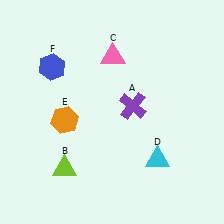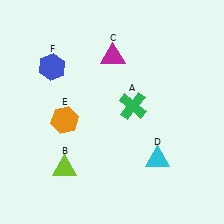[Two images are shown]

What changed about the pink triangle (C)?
In Image 1, C is pink. In Image 2, it changed to magenta.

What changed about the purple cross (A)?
In Image 1, A is purple. In Image 2, it changed to green.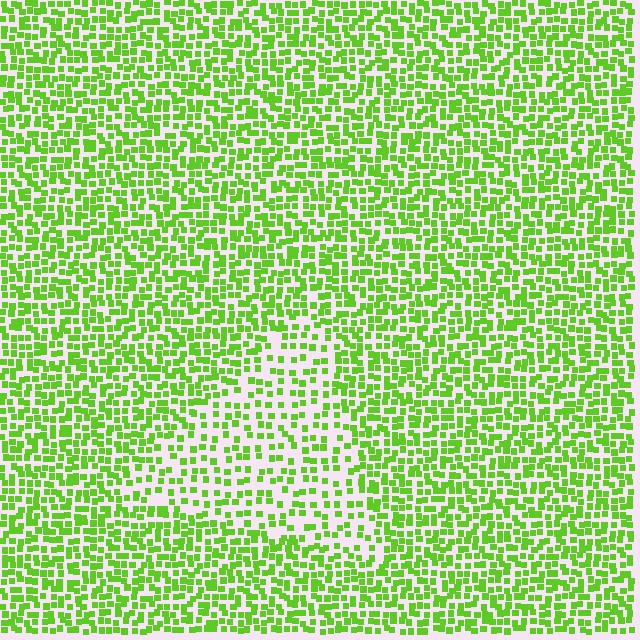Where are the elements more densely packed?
The elements are more densely packed outside the triangle boundary.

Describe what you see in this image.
The image contains small lime elements arranged at two different densities. A triangle-shaped region is visible where the elements are less densely packed than the surrounding area.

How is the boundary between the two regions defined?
The boundary is defined by a change in element density (approximately 1.9x ratio). All elements are the same color, size, and shape.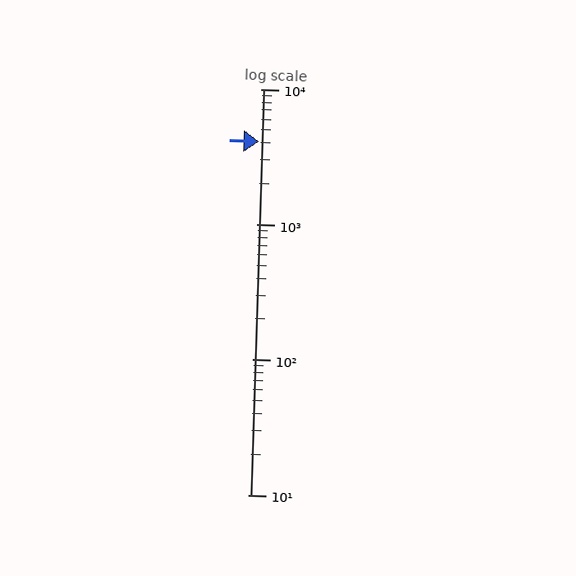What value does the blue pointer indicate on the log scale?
The pointer indicates approximately 4100.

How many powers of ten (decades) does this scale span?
The scale spans 3 decades, from 10 to 10000.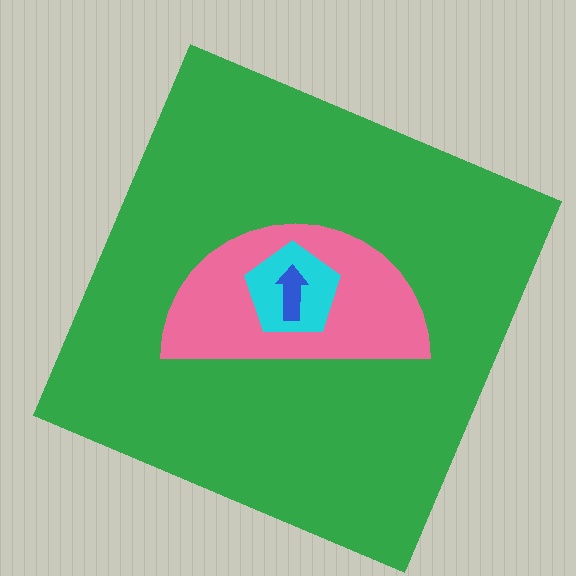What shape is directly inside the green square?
The pink semicircle.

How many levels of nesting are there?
4.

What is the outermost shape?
The green square.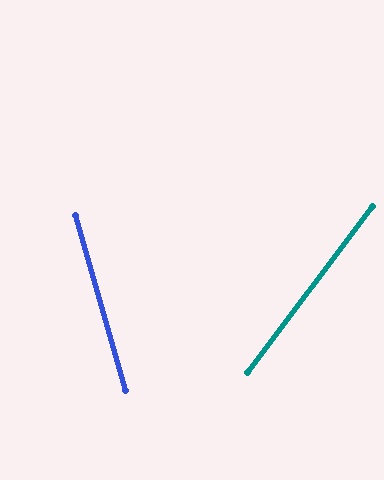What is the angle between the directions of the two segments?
Approximately 53 degrees.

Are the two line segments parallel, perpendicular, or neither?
Neither parallel nor perpendicular — they differ by about 53°.